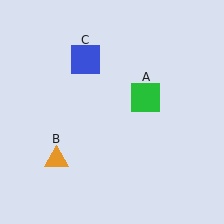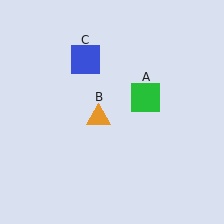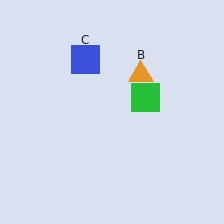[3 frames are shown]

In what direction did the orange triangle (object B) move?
The orange triangle (object B) moved up and to the right.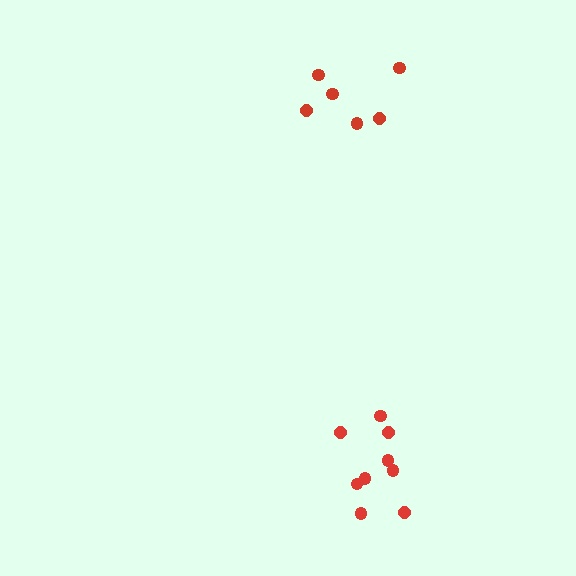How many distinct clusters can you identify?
There are 2 distinct clusters.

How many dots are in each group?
Group 1: 6 dots, Group 2: 9 dots (15 total).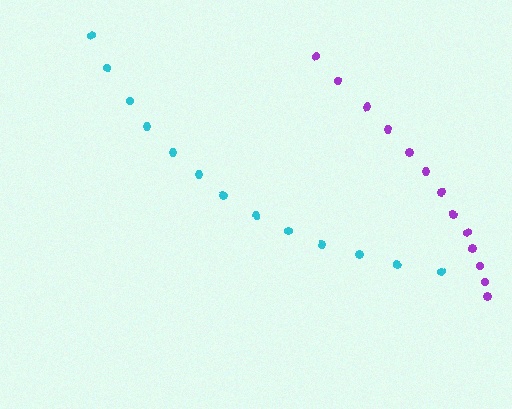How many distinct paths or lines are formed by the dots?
There are 2 distinct paths.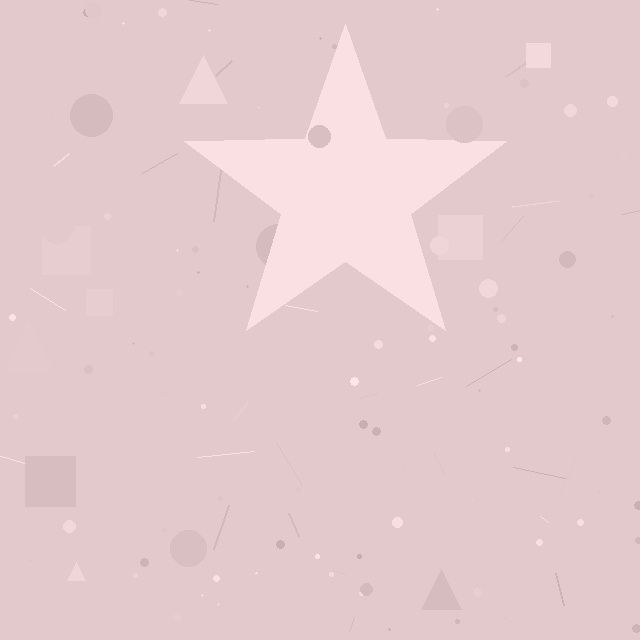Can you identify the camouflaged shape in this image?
The camouflaged shape is a star.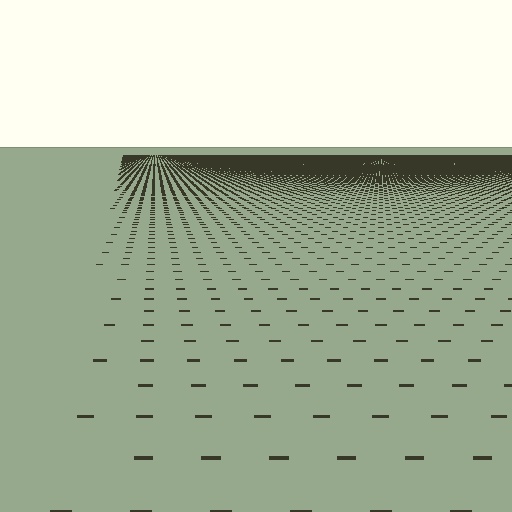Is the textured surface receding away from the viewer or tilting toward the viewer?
The surface is receding away from the viewer. Texture elements get smaller and denser toward the top.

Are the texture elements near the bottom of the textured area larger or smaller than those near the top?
Larger. Near the bottom, elements are closer to the viewer and appear at a bigger on-screen size.